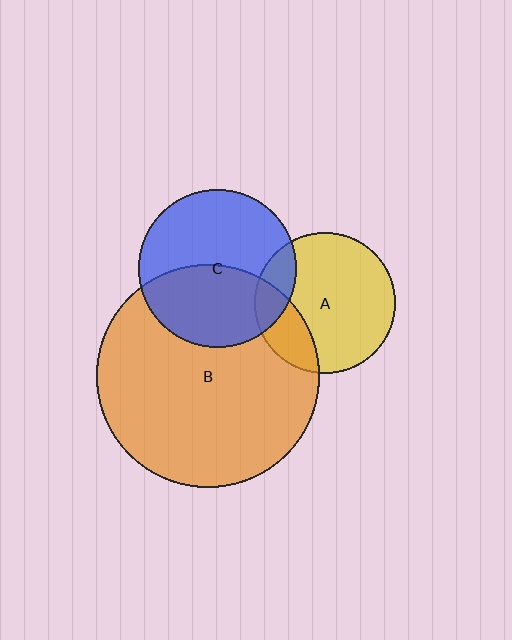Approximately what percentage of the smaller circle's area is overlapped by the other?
Approximately 20%.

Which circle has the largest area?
Circle B (orange).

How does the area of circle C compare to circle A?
Approximately 1.2 times.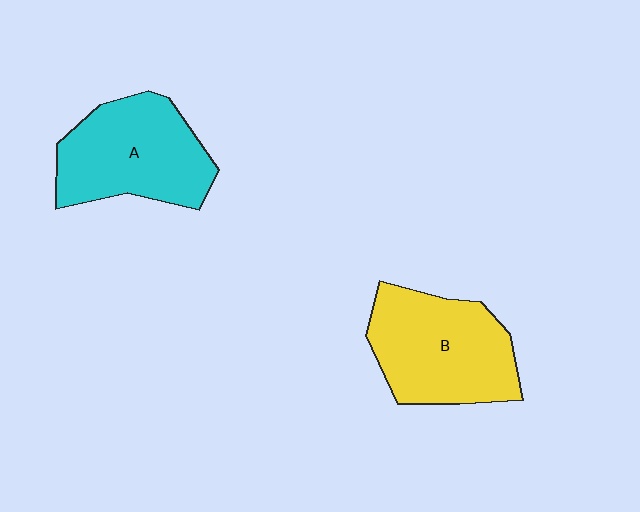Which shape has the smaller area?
Shape A (cyan).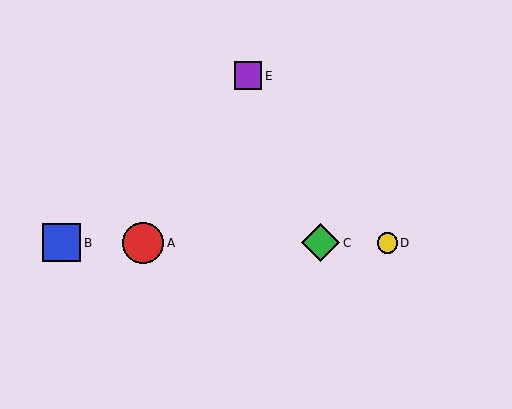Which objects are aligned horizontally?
Objects A, B, C, D are aligned horizontally.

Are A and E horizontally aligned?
No, A is at y≈243 and E is at y≈76.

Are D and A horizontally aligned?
Yes, both are at y≈243.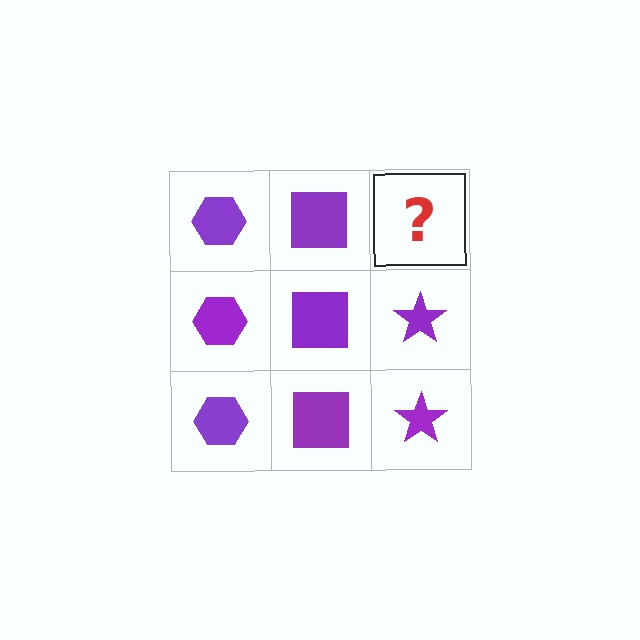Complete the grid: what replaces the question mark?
The question mark should be replaced with a purple star.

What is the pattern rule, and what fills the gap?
The rule is that each column has a consistent shape. The gap should be filled with a purple star.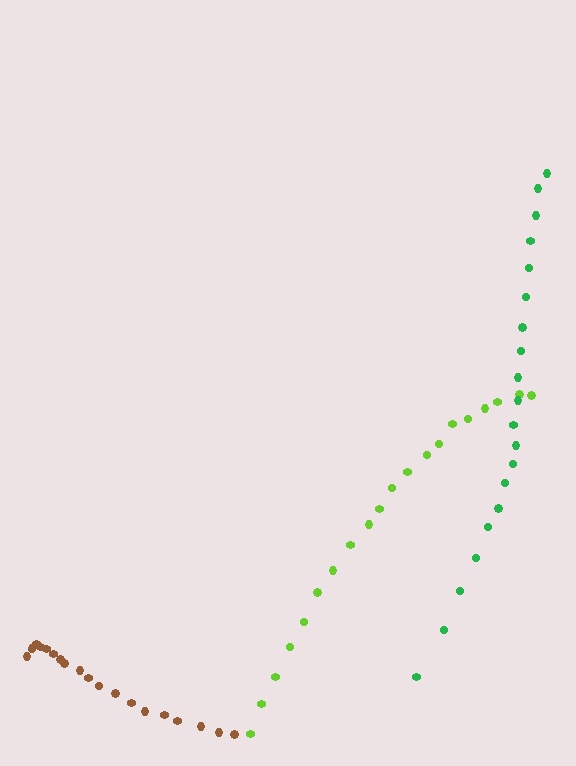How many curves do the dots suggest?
There are 3 distinct paths.